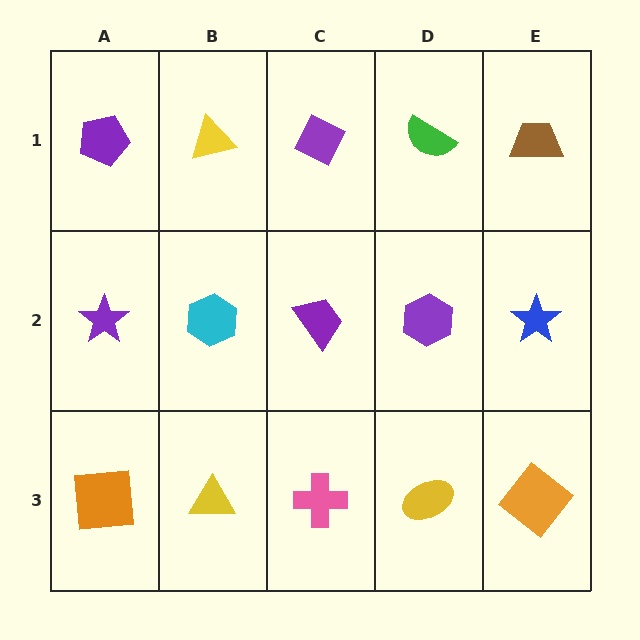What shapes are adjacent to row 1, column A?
A purple star (row 2, column A), a yellow triangle (row 1, column B).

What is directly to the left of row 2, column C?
A cyan hexagon.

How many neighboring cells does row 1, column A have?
2.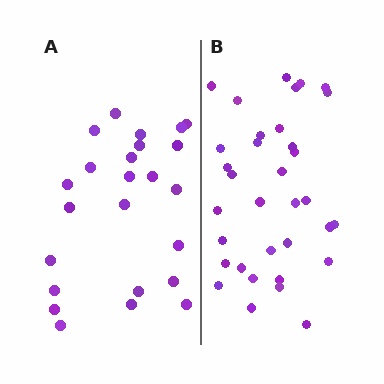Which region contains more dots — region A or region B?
Region B (the right region) has more dots.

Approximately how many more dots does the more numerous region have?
Region B has roughly 10 or so more dots than region A.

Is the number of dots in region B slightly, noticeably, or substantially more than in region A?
Region B has noticeably more, but not dramatically so. The ratio is roughly 1.4 to 1.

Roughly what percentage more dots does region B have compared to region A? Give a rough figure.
About 40% more.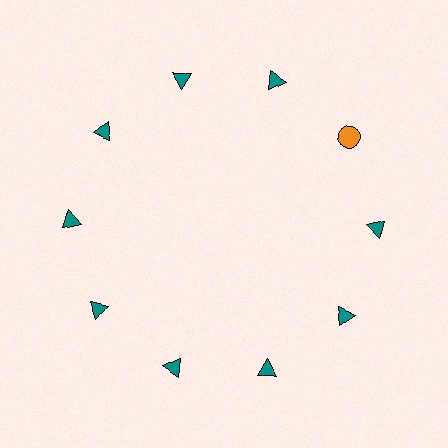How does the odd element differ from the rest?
It differs in both color (orange instead of teal) and shape (circle instead of triangle).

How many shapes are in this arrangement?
There are 10 shapes arranged in a ring pattern.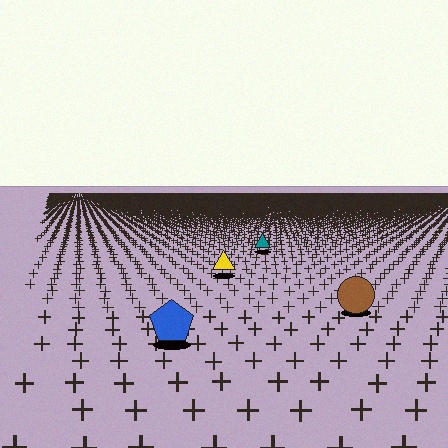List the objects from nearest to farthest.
From nearest to farthest: the blue pentagon, the brown circle, the yellow triangle, the teal triangle.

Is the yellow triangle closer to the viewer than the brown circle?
No. The brown circle is closer — you can tell from the texture gradient: the ground texture is coarser near it.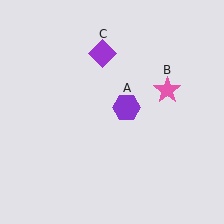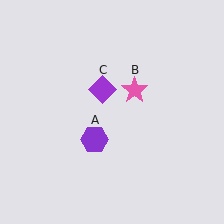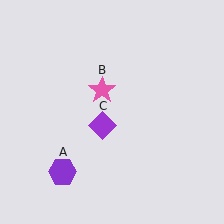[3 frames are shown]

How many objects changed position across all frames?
3 objects changed position: purple hexagon (object A), pink star (object B), purple diamond (object C).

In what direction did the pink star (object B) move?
The pink star (object B) moved left.